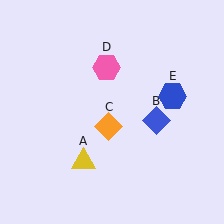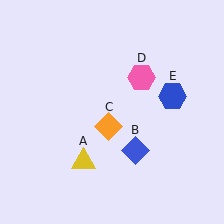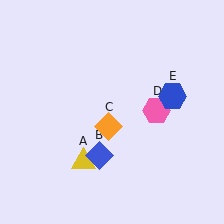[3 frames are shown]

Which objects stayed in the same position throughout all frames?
Yellow triangle (object A) and orange diamond (object C) and blue hexagon (object E) remained stationary.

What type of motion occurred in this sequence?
The blue diamond (object B), pink hexagon (object D) rotated clockwise around the center of the scene.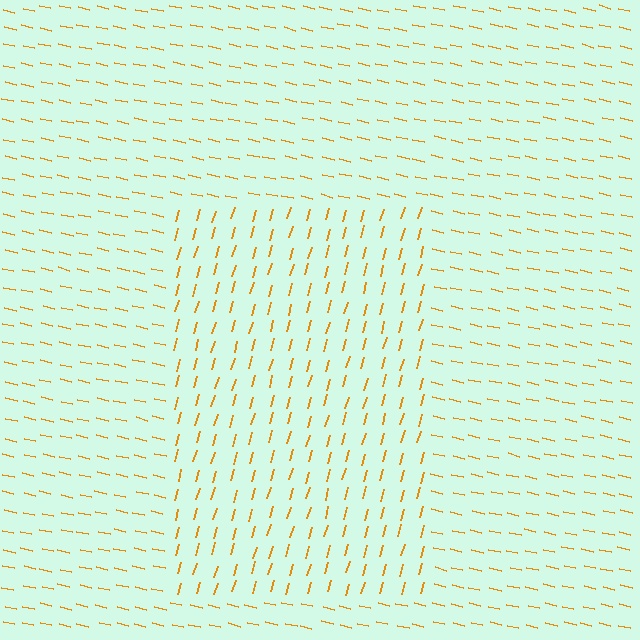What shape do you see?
I see a rectangle.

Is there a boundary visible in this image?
Yes, there is a texture boundary formed by a change in line orientation.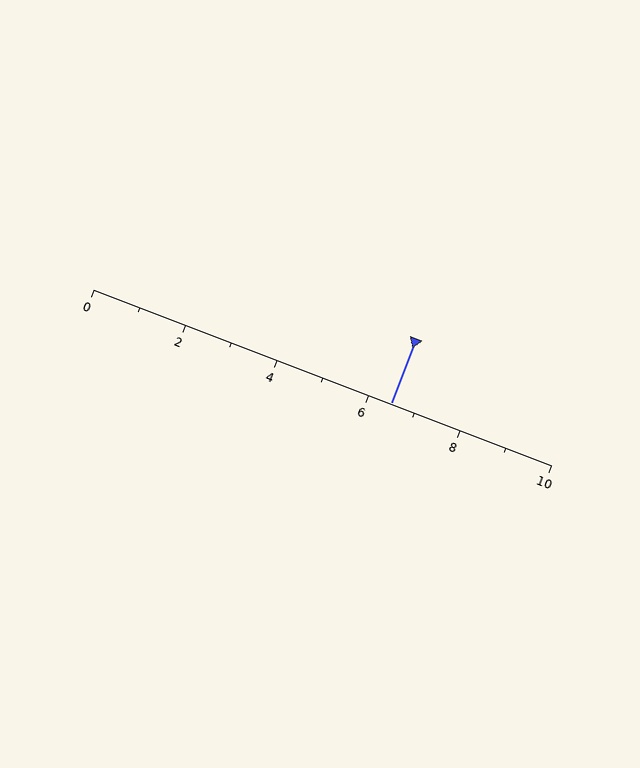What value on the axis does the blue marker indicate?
The marker indicates approximately 6.5.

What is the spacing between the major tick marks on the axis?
The major ticks are spaced 2 apart.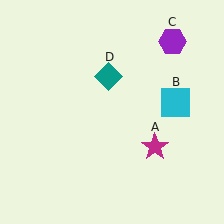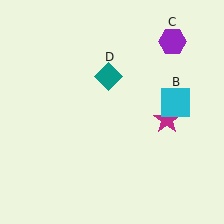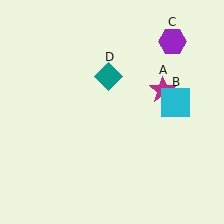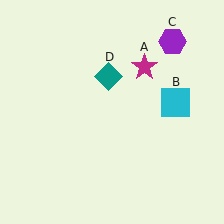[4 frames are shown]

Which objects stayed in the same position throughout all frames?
Cyan square (object B) and purple hexagon (object C) and teal diamond (object D) remained stationary.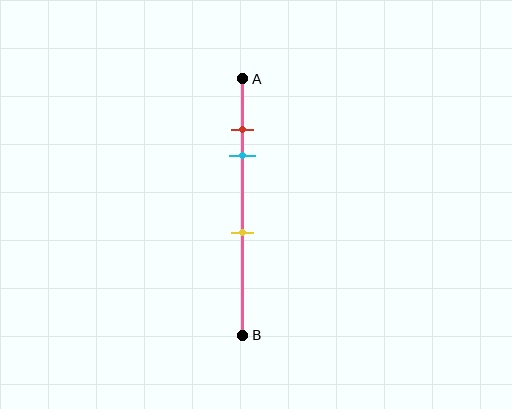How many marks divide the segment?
There are 3 marks dividing the segment.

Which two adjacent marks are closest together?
The red and cyan marks are the closest adjacent pair.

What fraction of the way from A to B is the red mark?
The red mark is approximately 20% (0.2) of the way from A to B.